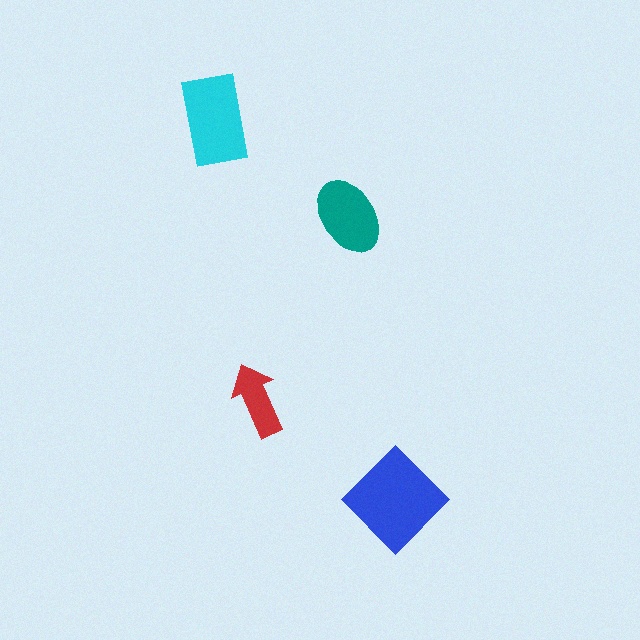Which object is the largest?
The blue diamond.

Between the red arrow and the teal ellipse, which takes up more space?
The teal ellipse.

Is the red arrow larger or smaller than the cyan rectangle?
Smaller.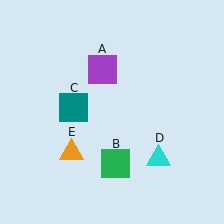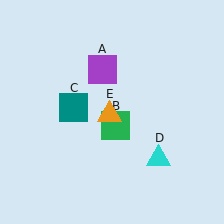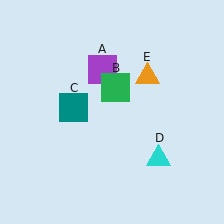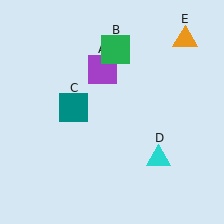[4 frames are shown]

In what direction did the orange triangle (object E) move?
The orange triangle (object E) moved up and to the right.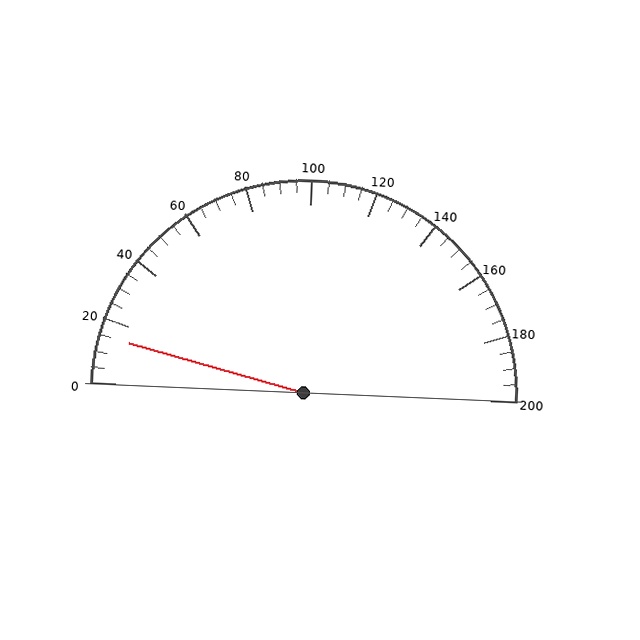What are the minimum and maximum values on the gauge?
The gauge ranges from 0 to 200.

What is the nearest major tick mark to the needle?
The nearest major tick mark is 20.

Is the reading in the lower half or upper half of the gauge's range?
The reading is in the lower half of the range (0 to 200).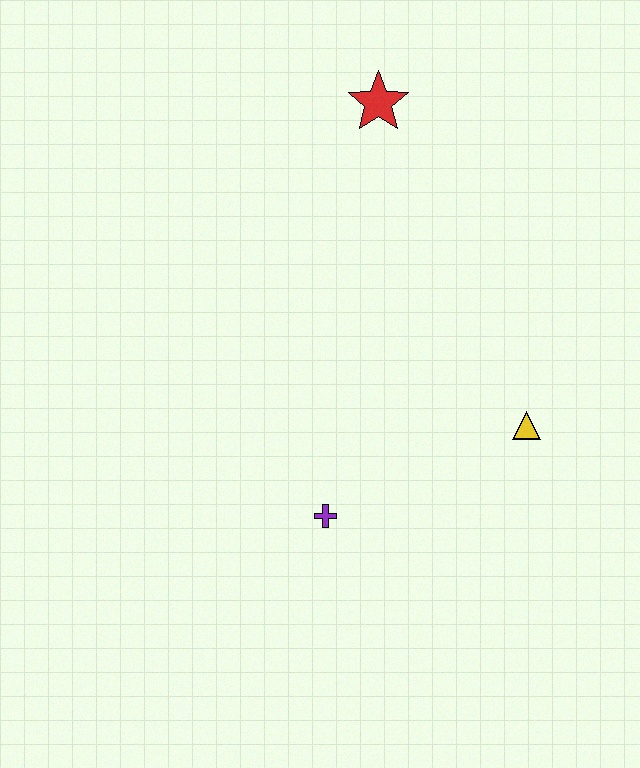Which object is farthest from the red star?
The purple cross is farthest from the red star.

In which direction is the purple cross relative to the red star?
The purple cross is below the red star.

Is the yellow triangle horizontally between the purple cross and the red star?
No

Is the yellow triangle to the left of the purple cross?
No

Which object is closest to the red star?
The yellow triangle is closest to the red star.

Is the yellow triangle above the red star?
No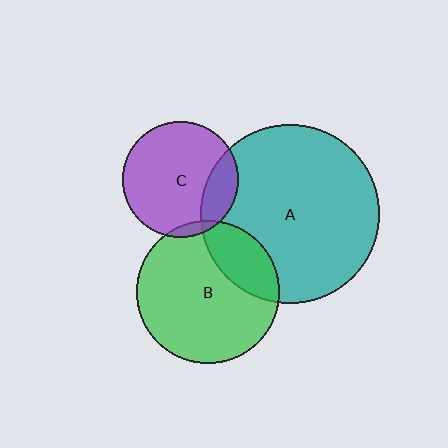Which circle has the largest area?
Circle A (teal).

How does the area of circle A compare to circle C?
Approximately 2.4 times.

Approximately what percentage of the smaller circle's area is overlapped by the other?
Approximately 5%.